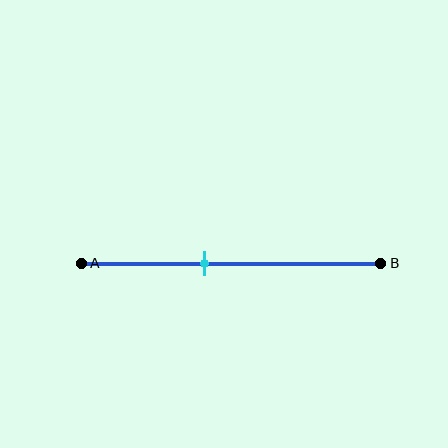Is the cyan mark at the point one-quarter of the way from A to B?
No, the mark is at about 40% from A, not at the 25% one-quarter point.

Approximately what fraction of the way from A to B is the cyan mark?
The cyan mark is approximately 40% of the way from A to B.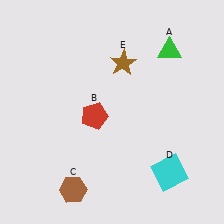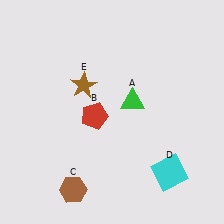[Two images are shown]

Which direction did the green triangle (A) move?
The green triangle (A) moved down.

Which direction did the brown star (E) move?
The brown star (E) moved left.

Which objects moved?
The objects that moved are: the green triangle (A), the brown star (E).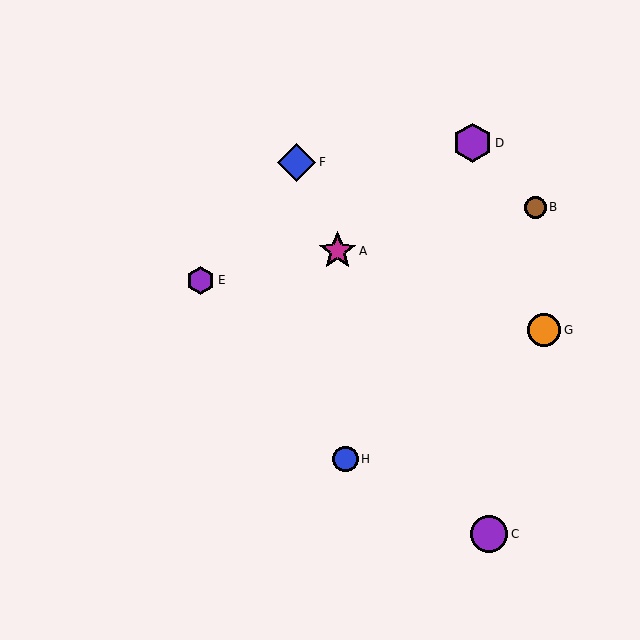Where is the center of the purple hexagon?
The center of the purple hexagon is at (472, 143).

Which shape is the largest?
The purple hexagon (labeled D) is the largest.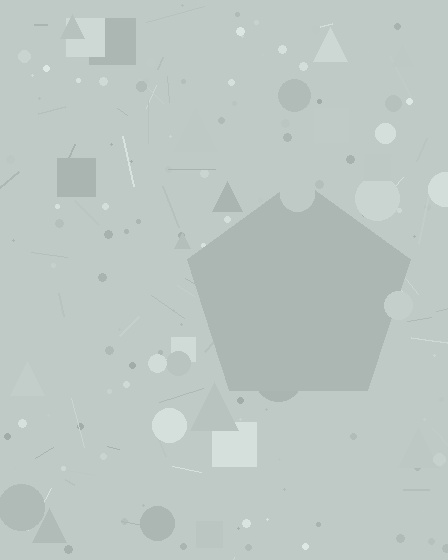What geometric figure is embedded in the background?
A pentagon is embedded in the background.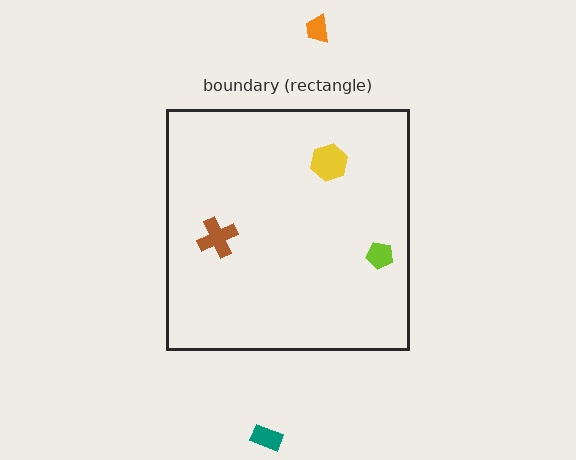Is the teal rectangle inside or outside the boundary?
Outside.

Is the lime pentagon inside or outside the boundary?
Inside.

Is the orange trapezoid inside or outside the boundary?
Outside.